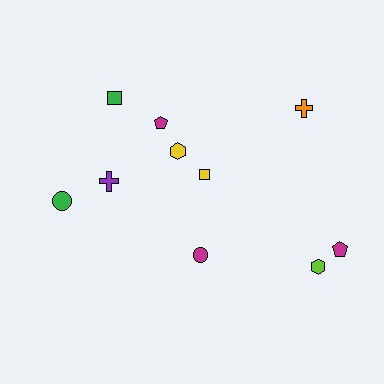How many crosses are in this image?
There are 2 crosses.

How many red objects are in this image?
There are no red objects.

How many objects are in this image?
There are 10 objects.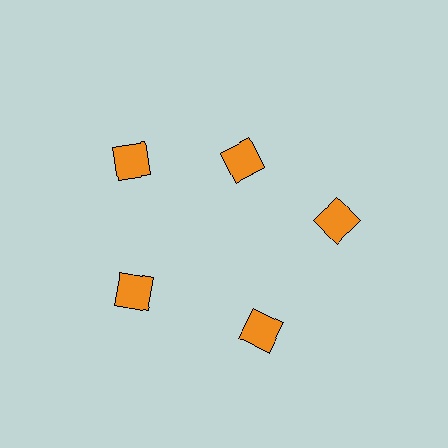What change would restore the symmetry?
The symmetry would be restored by moving it outward, back onto the ring so that all 5 diamonds sit at equal angles and equal distance from the center.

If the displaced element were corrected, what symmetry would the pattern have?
It would have 5-fold rotational symmetry — the pattern would map onto itself every 72 degrees.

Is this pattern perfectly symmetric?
No. The 5 orange diamonds are arranged in a ring, but one element near the 1 o'clock position is pulled inward toward the center, breaking the 5-fold rotational symmetry.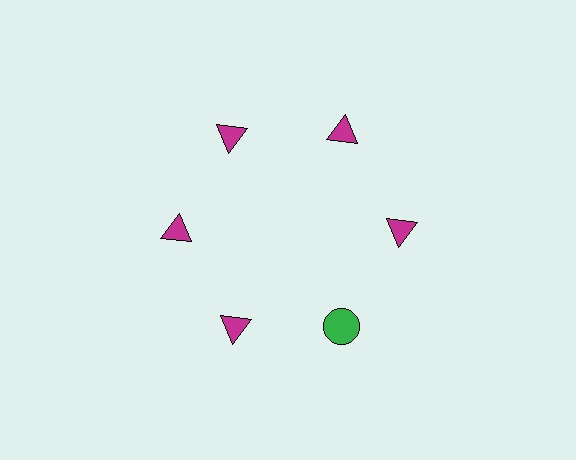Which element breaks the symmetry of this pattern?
The green circle at roughly the 5 o'clock position breaks the symmetry. All other shapes are magenta triangles.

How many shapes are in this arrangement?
There are 6 shapes arranged in a ring pattern.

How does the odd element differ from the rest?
It differs in both color (green instead of magenta) and shape (circle instead of triangle).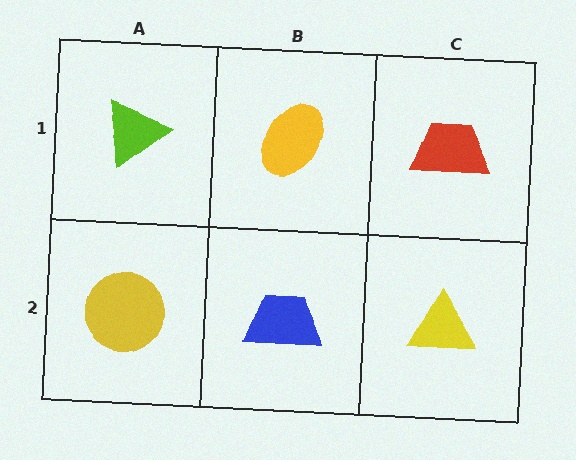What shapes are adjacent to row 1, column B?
A blue trapezoid (row 2, column B), a lime triangle (row 1, column A), a red trapezoid (row 1, column C).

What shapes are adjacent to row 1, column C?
A yellow triangle (row 2, column C), a yellow ellipse (row 1, column B).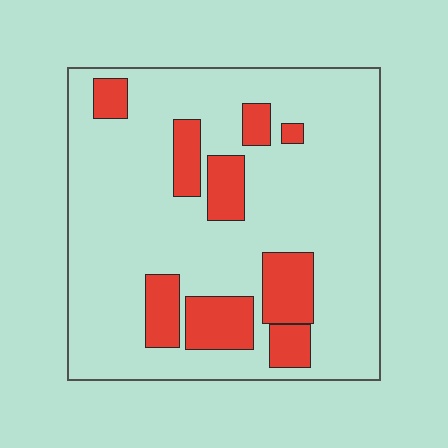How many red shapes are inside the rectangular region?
9.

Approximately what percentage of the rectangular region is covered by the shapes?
Approximately 20%.